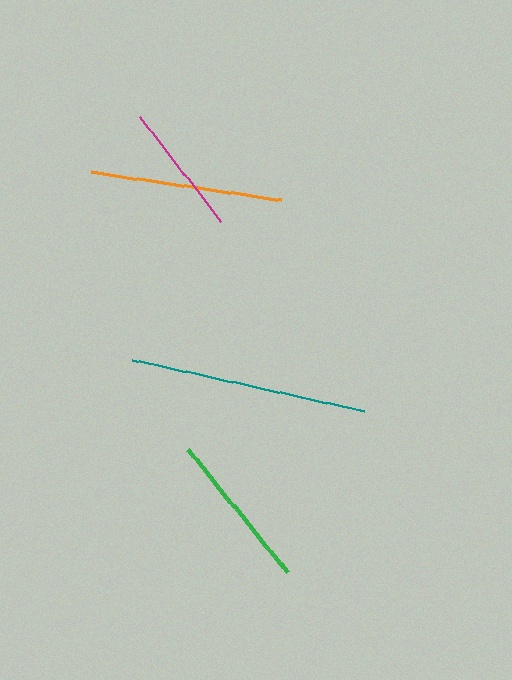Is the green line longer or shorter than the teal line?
The teal line is longer than the green line.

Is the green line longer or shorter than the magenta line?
The green line is longer than the magenta line.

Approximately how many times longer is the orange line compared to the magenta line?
The orange line is approximately 1.5 times the length of the magenta line.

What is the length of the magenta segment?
The magenta segment is approximately 132 pixels long.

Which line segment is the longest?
The teal line is the longest at approximately 237 pixels.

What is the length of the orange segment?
The orange segment is approximately 192 pixels long.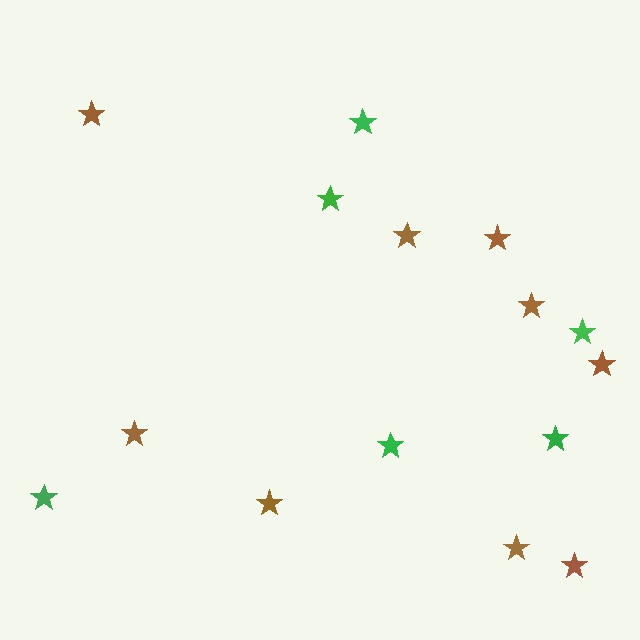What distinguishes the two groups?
There are 2 groups: one group of brown stars (9) and one group of green stars (6).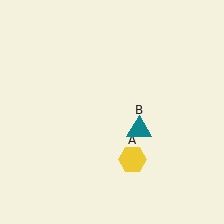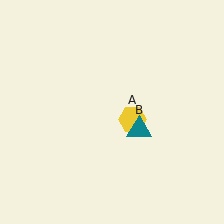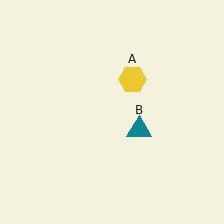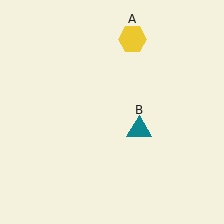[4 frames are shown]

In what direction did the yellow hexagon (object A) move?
The yellow hexagon (object A) moved up.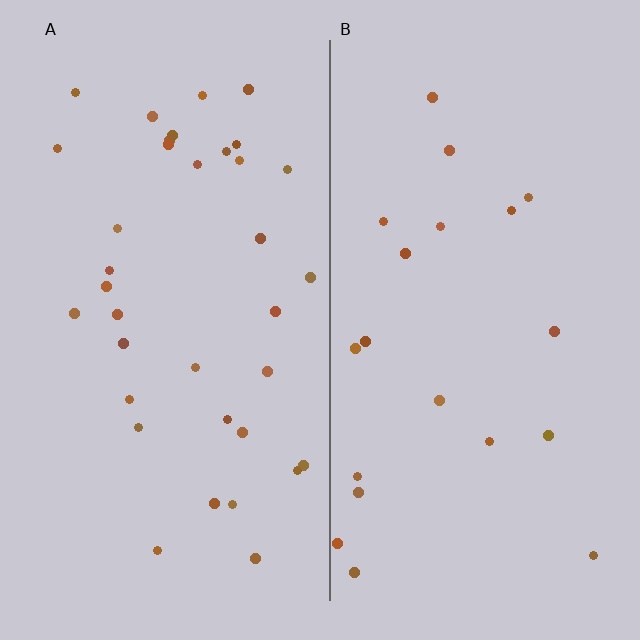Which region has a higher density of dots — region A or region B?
A (the left).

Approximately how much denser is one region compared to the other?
Approximately 1.8× — region A over region B.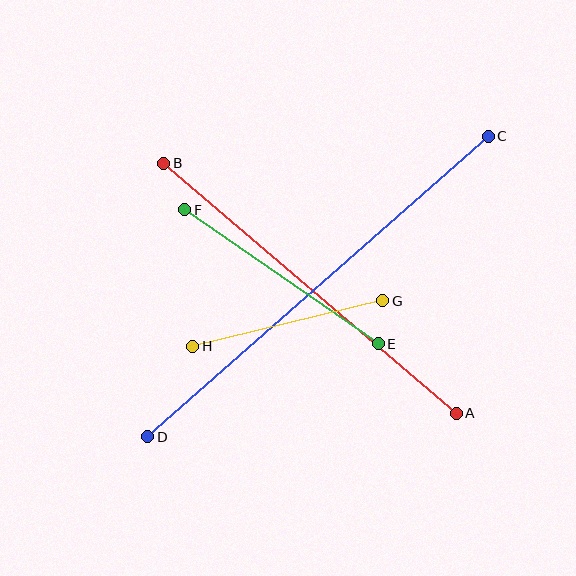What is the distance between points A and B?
The distance is approximately 385 pixels.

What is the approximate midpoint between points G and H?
The midpoint is at approximately (288, 324) pixels.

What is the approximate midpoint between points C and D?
The midpoint is at approximately (318, 287) pixels.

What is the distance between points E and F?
The distance is approximately 235 pixels.